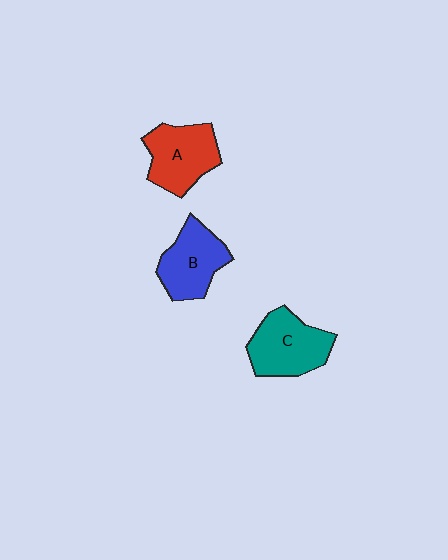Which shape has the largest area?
Shape C (teal).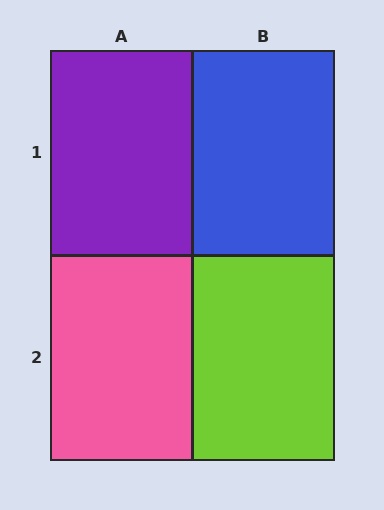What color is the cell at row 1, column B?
Blue.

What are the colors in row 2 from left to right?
Pink, lime.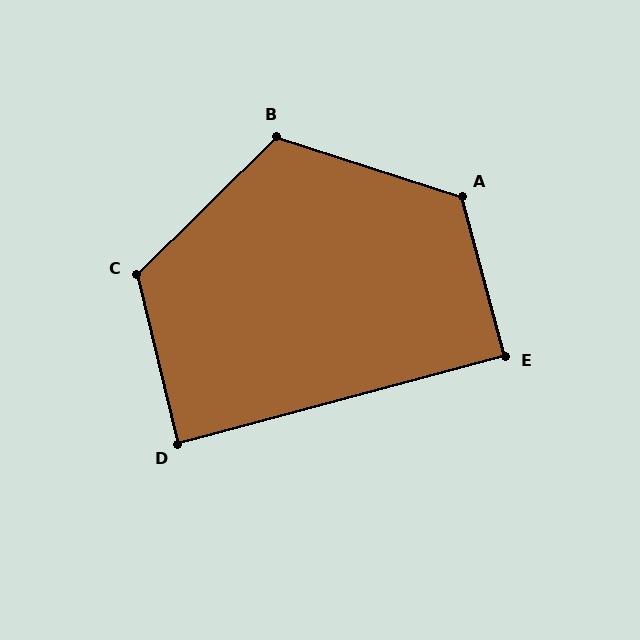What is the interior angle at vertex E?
Approximately 90 degrees (approximately right).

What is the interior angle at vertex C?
Approximately 121 degrees (obtuse).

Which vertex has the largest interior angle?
A, at approximately 123 degrees.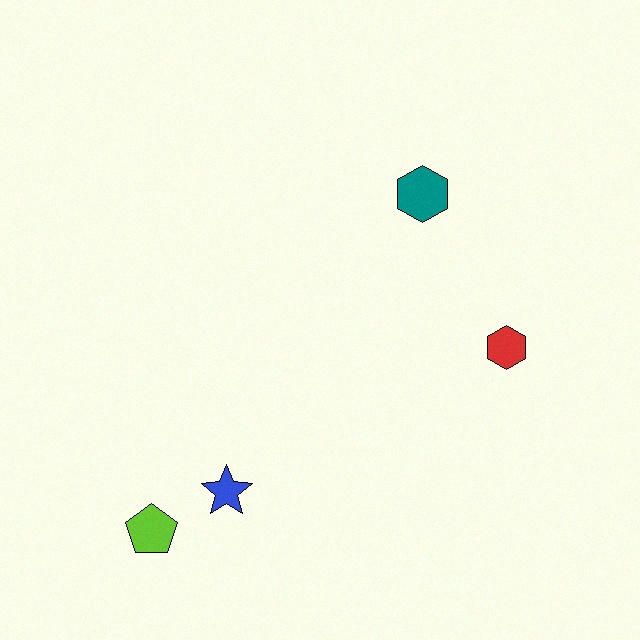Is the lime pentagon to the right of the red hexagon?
No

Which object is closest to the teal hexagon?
The red hexagon is closest to the teal hexagon.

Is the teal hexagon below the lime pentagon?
No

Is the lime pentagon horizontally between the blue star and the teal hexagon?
No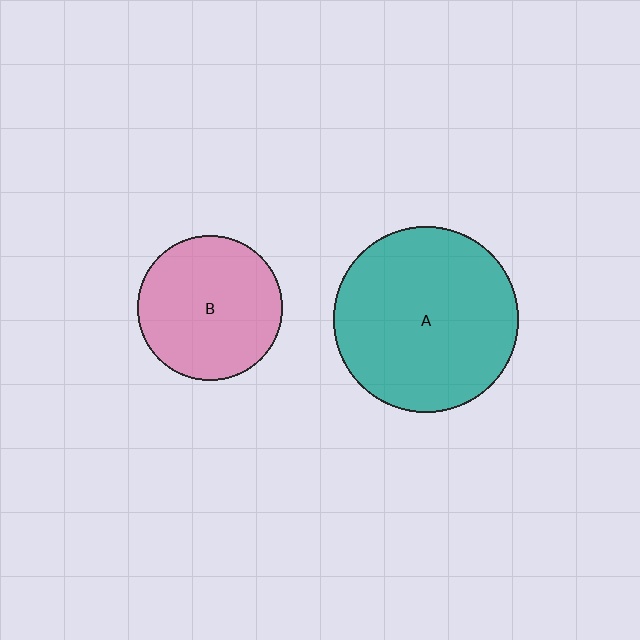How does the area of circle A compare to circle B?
Approximately 1.6 times.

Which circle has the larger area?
Circle A (teal).